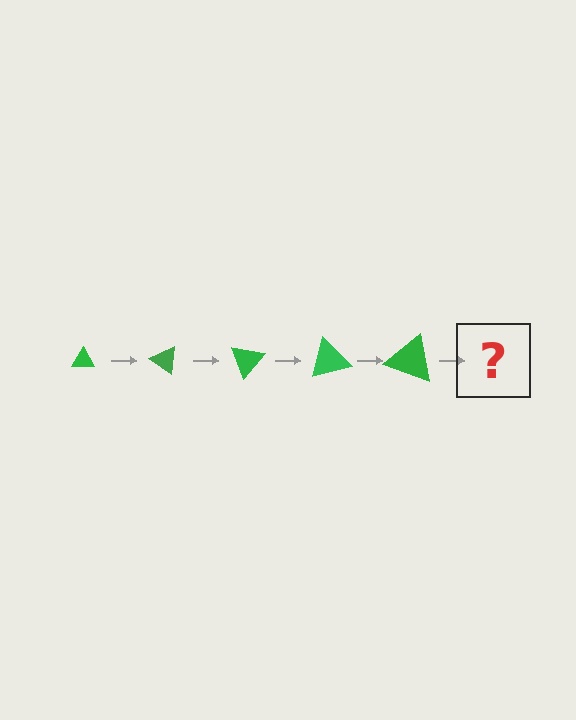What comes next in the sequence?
The next element should be a triangle, larger than the previous one and rotated 175 degrees from the start.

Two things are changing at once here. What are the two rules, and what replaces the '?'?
The two rules are that the triangle grows larger each step and it rotates 35 degrees each step. The '?' should be a triangle, larger than the previous one and rotated 175 degrees from the start.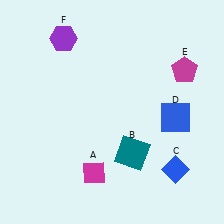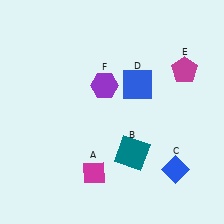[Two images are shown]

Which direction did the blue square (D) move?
The blue square (D) moved left.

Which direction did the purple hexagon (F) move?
The purple hexagon (F) moved down.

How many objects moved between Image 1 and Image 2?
2 objects moved between the two images.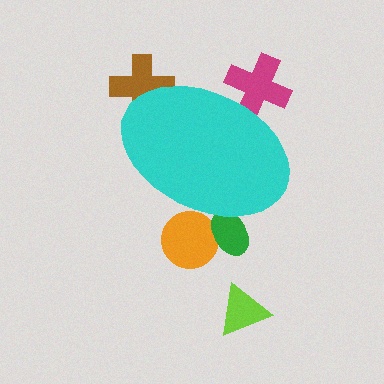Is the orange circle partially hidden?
Yes, the orange circle is partially hidden behind the cyan ellipse.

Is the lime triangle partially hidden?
No, the lime triangle is fully visible.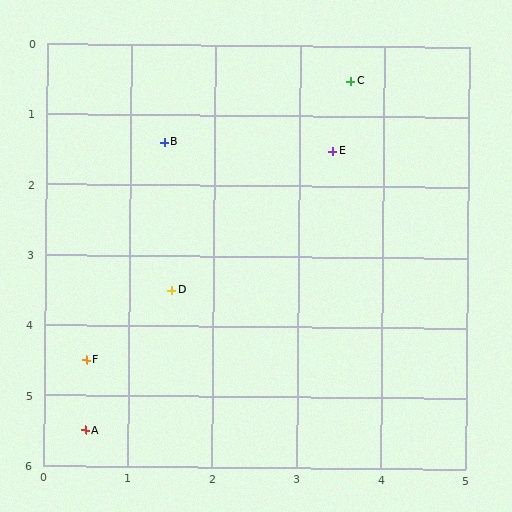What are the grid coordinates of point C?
Point C is at approximately (3.6, 0.5).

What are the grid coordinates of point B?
Point B is at approximately (1.4, 1.4).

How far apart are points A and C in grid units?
Points A and C are about 5.9 grid units apart.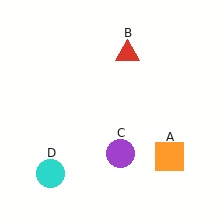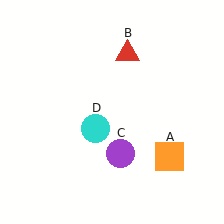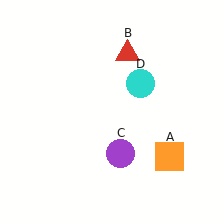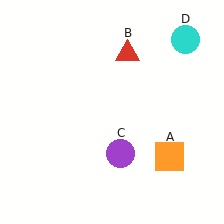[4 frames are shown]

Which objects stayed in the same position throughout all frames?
Orange square (object A) and red triangle (object B) and purple circle (object C) remained stationary.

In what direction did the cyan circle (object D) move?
The cyan circle (object D) moved up and to the right.